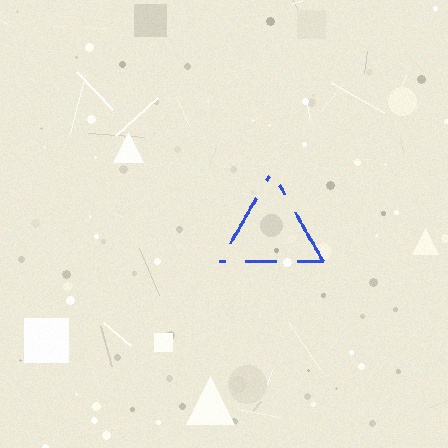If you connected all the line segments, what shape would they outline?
They would outline a triangle.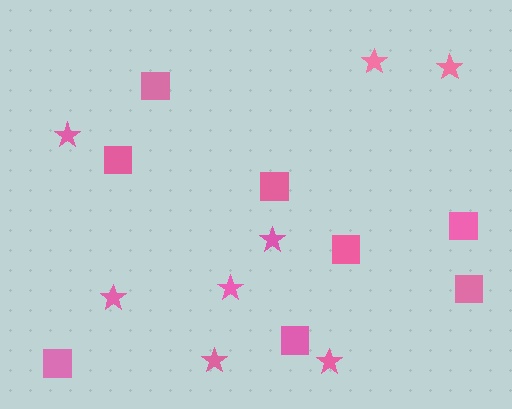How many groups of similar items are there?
There are 2 groups: one group of squares (8) and one group of stars (8).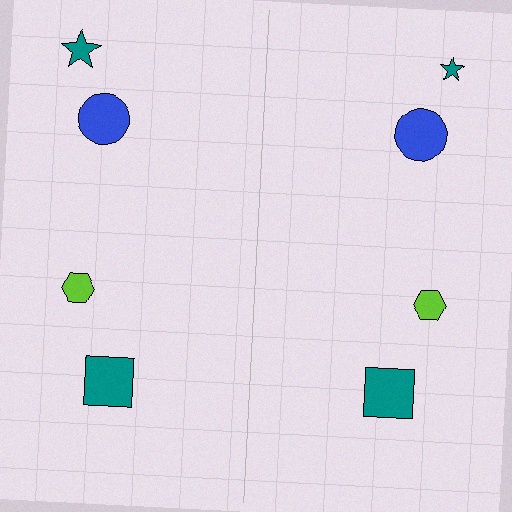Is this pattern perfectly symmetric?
No, the pattern is not perfectly symmetric. The teal star on the right side has a different size than its mirror counterpart.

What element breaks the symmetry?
The teal star on the right side has a different size than its mirror counterpart.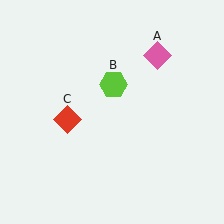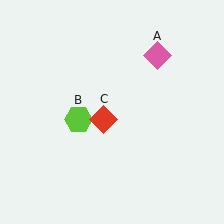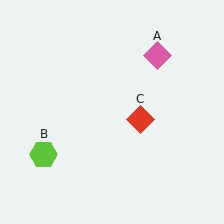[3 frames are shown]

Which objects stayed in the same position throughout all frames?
Pink diamond (object A) remained stationary.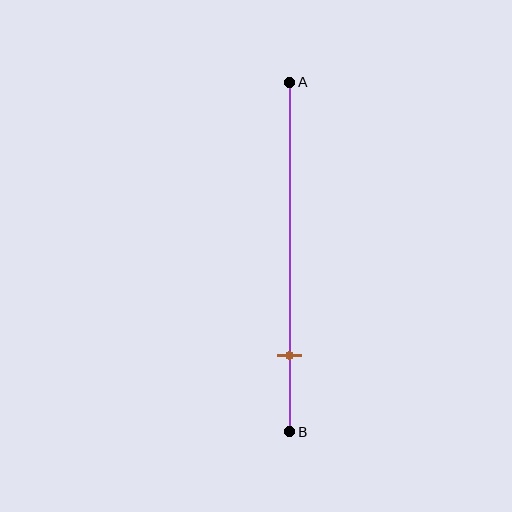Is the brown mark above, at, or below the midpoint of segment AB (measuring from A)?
The brown mark is below the midpoint of segment AB.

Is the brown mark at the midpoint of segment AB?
No, the mark is at about 80% from A, not at the 50% midpoint.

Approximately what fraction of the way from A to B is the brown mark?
The brown mark is approximately 80% of the way from A to B.